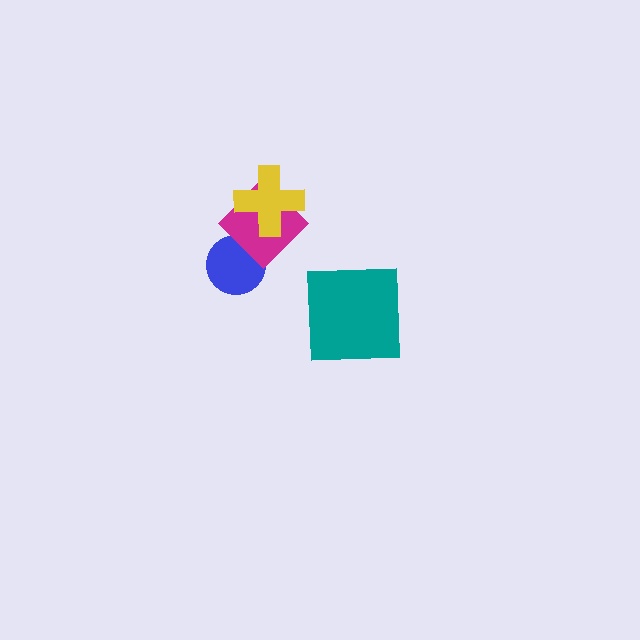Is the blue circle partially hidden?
Yes, it is partially covered by another shape.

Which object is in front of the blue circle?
The magenta diamond is in front of the blue circle.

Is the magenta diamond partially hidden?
Yes, it is partially covered by another shape.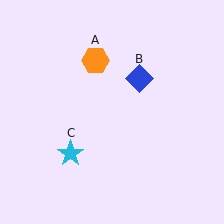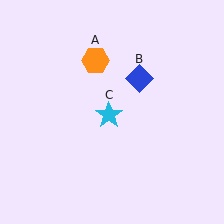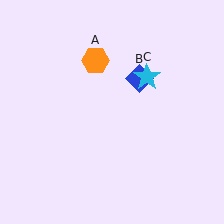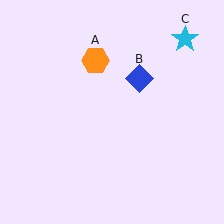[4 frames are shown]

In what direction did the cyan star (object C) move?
The cyan star (object C) moved up and to the right.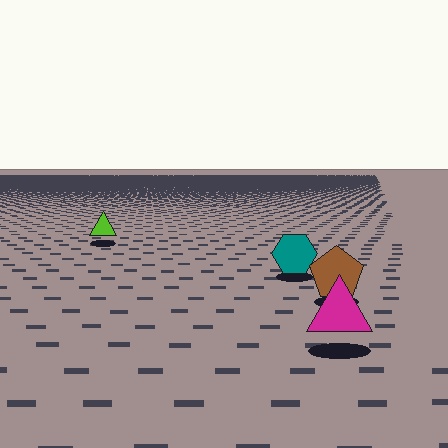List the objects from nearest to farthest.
From nearest to farthest: the magenta triangle, the brown pentagon, the teal hexagon, the lime triangle.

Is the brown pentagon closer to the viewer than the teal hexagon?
Yes. The brown pentagon is closer — you can tell from the texture gradient: the ground texture is coarser near it.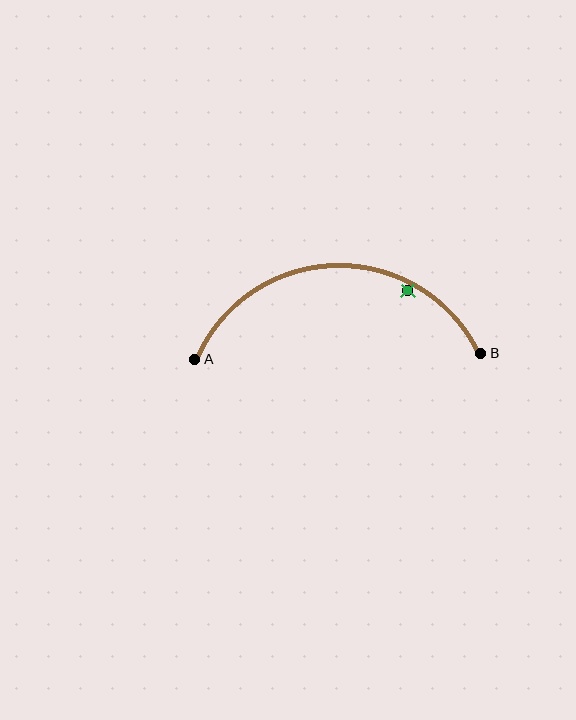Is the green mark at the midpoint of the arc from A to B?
No — the green mark does not lie on the arc at all. It sits slightly inside the curve.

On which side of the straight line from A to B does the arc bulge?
The arc bulges above the straight line connecting A and B.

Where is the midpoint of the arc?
The arc midpoint is the point on the curve farthest from the straight line joining A and B. It sits above that line.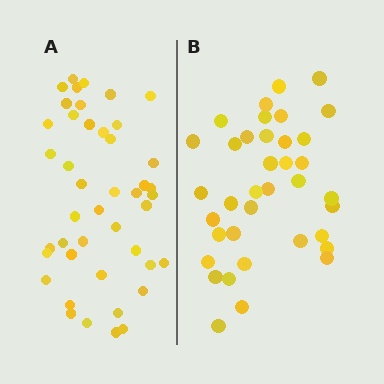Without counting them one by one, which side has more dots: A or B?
Region A (the left region) has more dots.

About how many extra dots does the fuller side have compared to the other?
Region A has roughly 8 or so more dots than region B.